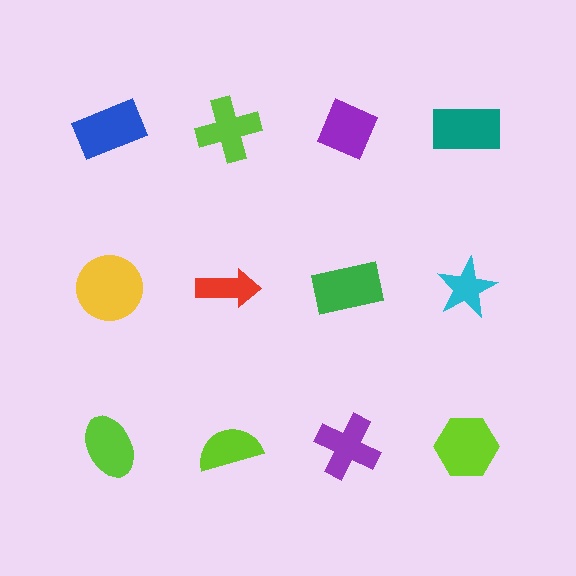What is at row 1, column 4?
A teal rectangle.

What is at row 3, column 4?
A lime hexagon.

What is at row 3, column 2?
A lime semicircle.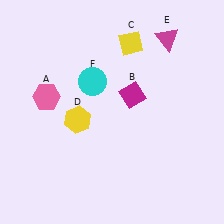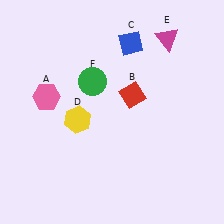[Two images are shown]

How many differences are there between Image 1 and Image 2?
There are 3 differences between the two images.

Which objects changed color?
B changed from magenta to red. C changed from yellow to blue. F changed from cyan to green.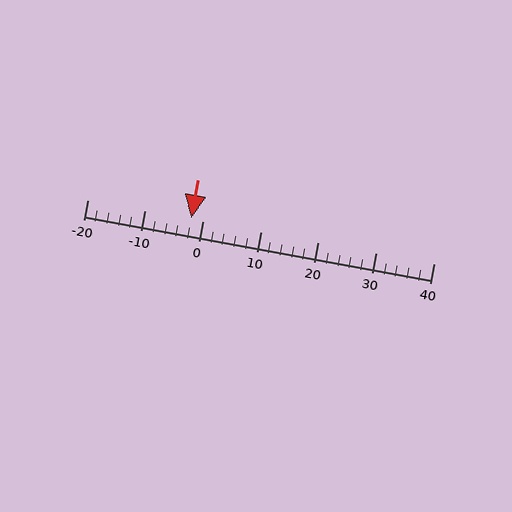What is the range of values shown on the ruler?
The ruler shows values from -20 to 40.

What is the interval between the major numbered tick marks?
The major tick marks are spaced 10 units apart.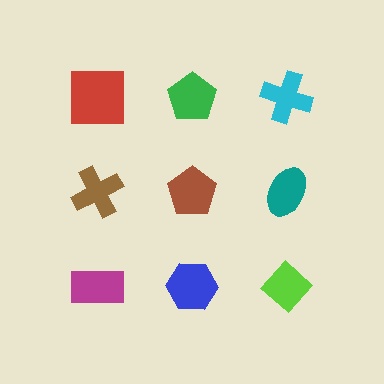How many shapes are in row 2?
3 shapes.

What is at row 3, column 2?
A blue hexagon.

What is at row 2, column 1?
A brown cross.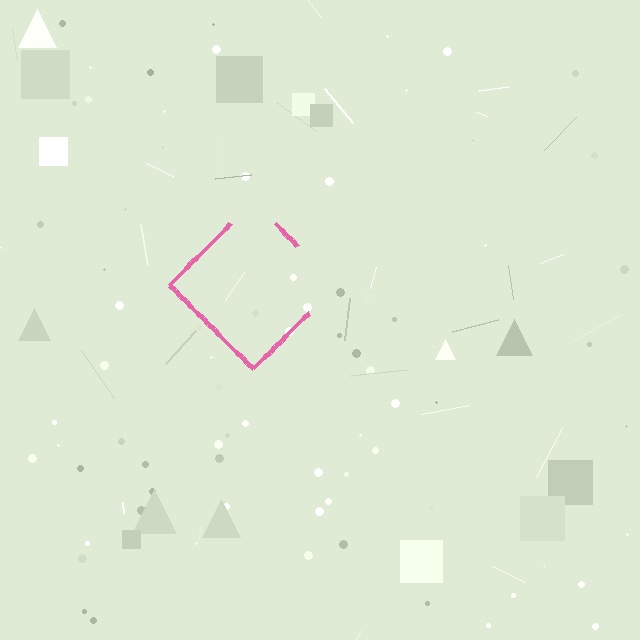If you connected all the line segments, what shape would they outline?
They would outline a diamond.